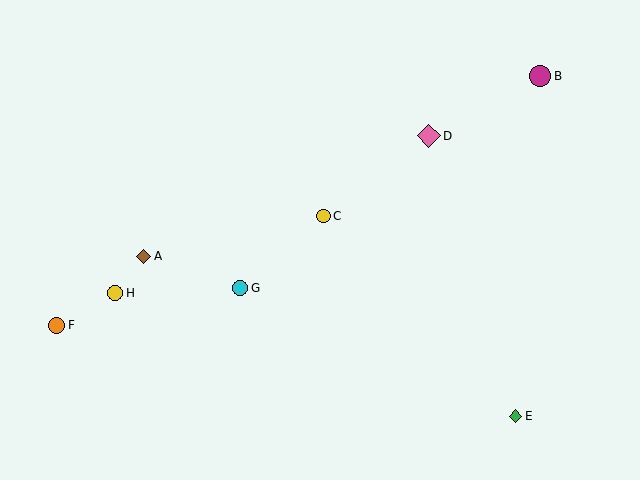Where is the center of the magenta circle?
The center of the magenta circle is at (540, 76).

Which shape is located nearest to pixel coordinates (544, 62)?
The magenta circle (labeled B) at (540, 76) is nearest to that location.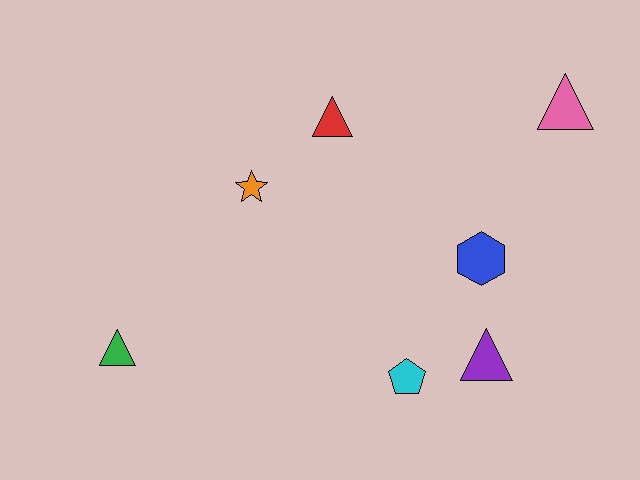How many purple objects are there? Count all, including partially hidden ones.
There is 1 purple object.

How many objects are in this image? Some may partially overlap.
There are 7 objects.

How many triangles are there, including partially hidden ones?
There are 4 triangles.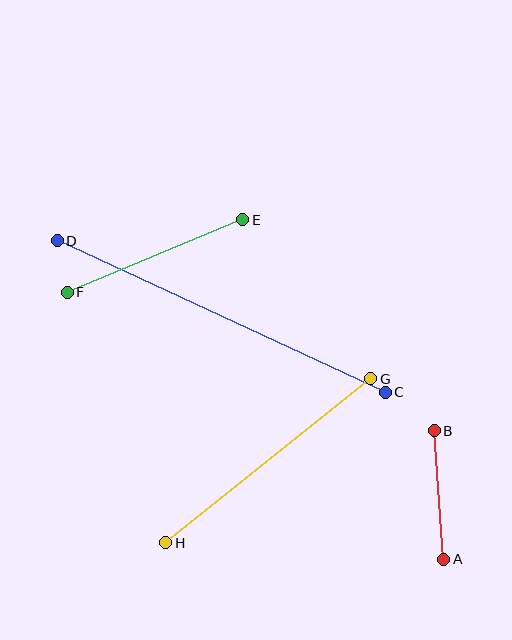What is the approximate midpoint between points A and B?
The midpoint is at approximately (439, 495) pixels.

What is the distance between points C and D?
The distance is approximately 361 pixels.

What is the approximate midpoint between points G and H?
The midpoint is at approximately (268, 461) pixels.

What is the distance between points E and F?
The distance is approximately 190 pixels.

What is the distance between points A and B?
The distance is approximately 129 pixels.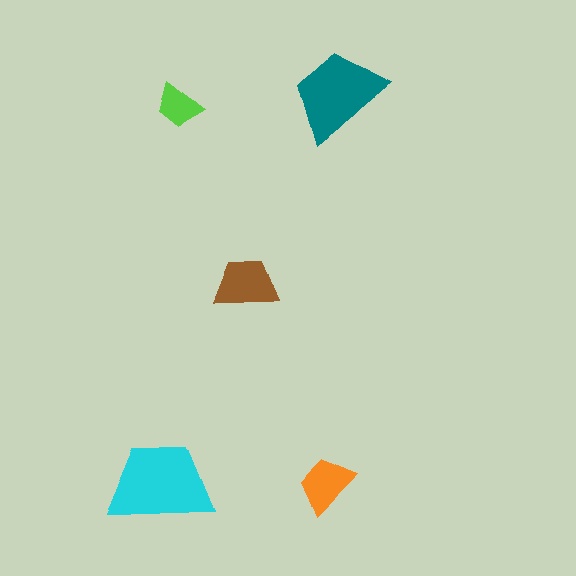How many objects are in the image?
There are 5 objects in the image.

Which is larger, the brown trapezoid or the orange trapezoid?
The brown one.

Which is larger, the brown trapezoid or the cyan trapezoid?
The cyan one.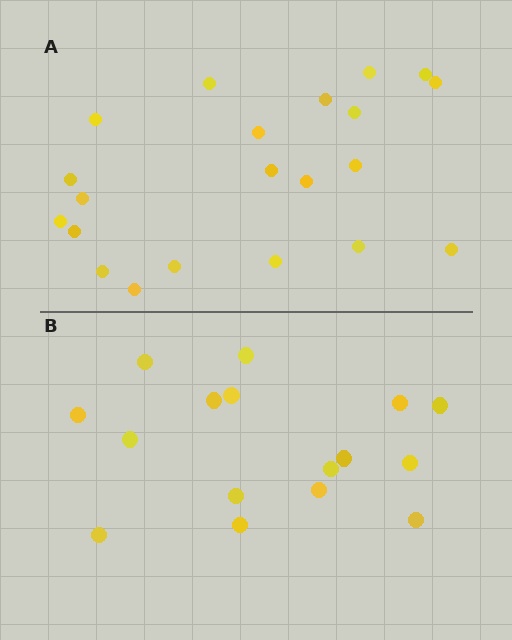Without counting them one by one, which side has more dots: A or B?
Region A (the top region) has more dots.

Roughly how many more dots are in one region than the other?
Region A has about 5 more dots than region B.